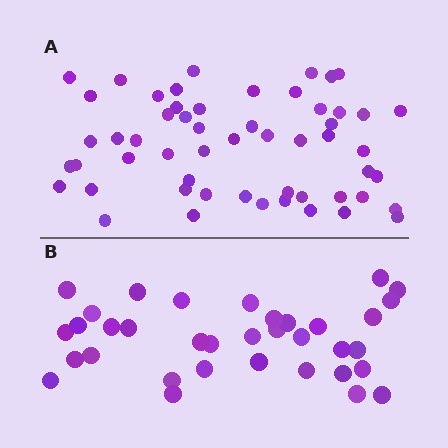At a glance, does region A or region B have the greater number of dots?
Region A (the top region) has more dots.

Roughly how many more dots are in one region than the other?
Region A has approximately 20 more dots than region B.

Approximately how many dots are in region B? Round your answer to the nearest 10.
About 40 dots. (The exact count is 35, which rounds to 40.)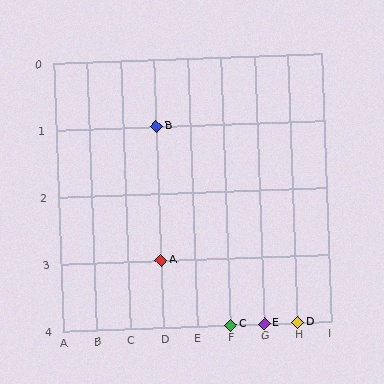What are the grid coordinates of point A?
Point A is at grid coordinates (D, 3).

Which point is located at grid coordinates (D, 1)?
Point B is at (D, 1).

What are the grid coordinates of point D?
Point D is at grid coordinates (H, 4).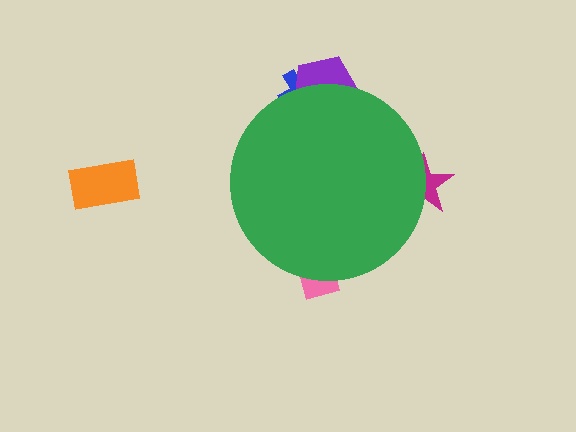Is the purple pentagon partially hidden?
Yes, the purple pentagon is partially hidden behind the green circle.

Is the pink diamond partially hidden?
Yes, the pink diamond is partially hidden behind the green circle.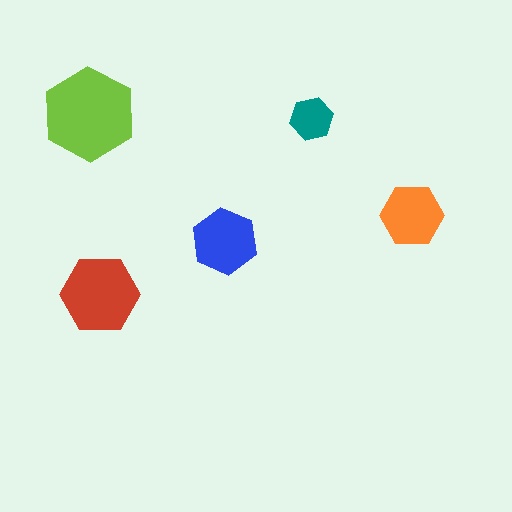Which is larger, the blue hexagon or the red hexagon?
The red one.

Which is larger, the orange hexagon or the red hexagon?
The red one.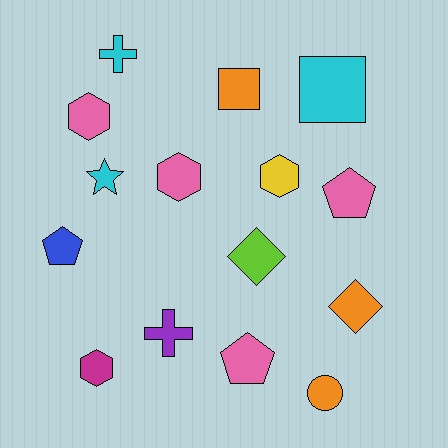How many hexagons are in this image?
There are 4 hexagons.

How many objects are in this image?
There are 15 objects.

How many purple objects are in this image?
There is 1 purple object.